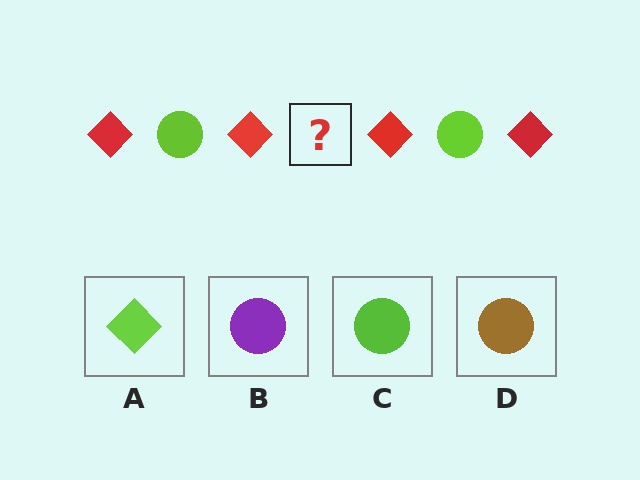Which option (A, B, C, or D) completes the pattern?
C.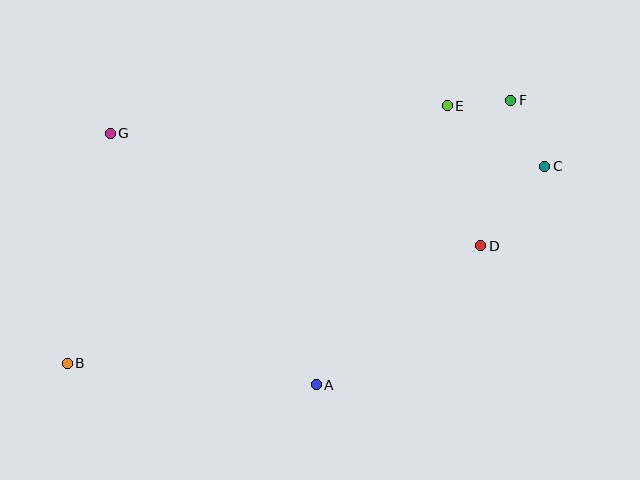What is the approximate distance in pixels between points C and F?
The distance between C and F is approximately 75 pixels.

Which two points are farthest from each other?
Points B and C are farthest from each other.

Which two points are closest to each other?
Points E and F are closest to each other.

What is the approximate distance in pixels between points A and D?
The distance between A and D is approximately 215 pixels.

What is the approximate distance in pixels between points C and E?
The distance between C and E is approximately 115 pixels.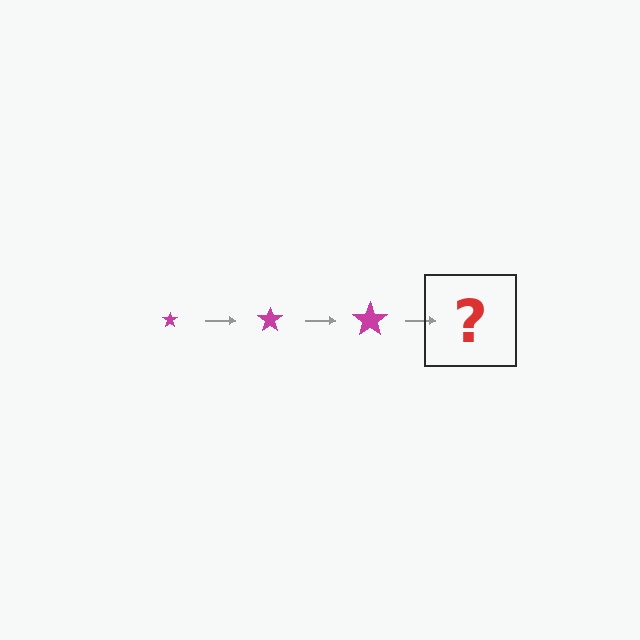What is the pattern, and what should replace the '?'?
The pattern is that the star gets progressively larger each step. The '?' should be a magenta star, larger than the previous one.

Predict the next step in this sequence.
The next step is a magenta star, larger than the previous one.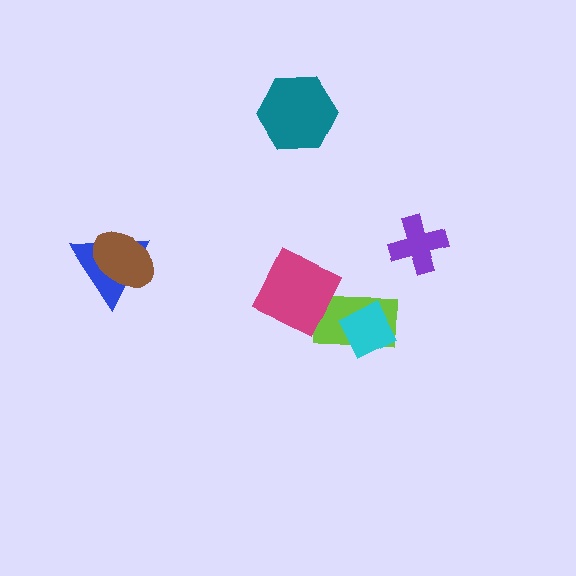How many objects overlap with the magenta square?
1 object overlaps with the magenta square.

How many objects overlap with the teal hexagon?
0 objects overlap with the teal hexagon.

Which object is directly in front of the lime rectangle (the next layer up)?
The magenta square is directly in front of the lime rectangle.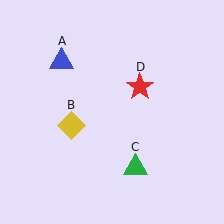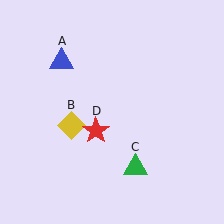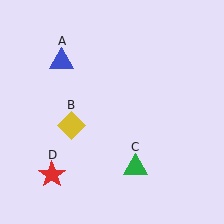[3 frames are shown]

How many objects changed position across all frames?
1 object changed position: red star (object D).